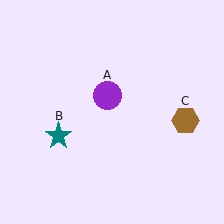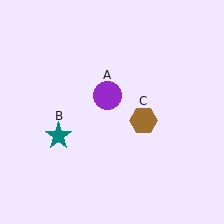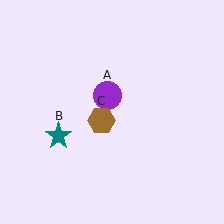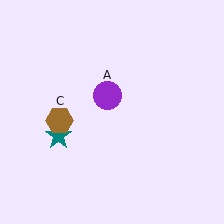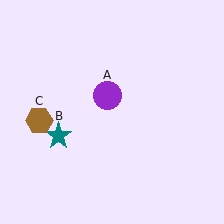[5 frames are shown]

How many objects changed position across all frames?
1 object changed position: brown hexagon (object C).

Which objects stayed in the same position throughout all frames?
Purple circle (object A) and teal star (object B) remained stationary.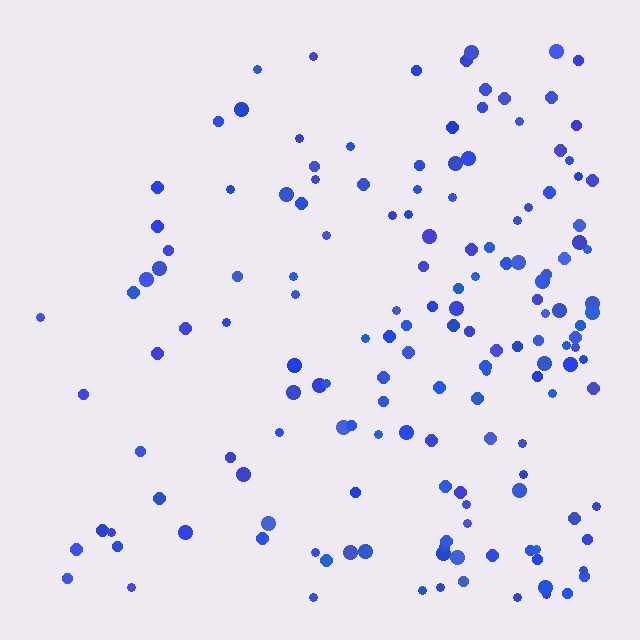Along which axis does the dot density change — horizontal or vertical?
Horizontal.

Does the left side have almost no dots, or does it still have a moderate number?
Still a moderate number, just noticeably fewer than the right.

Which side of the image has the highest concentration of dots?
The right.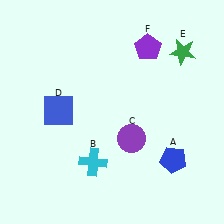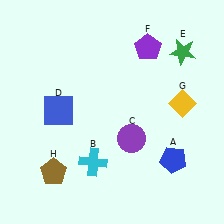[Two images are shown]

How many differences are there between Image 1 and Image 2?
There are 2 differences between the two images.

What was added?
A yellow diamond (G), a brown pentagon (H) were added in Image 2.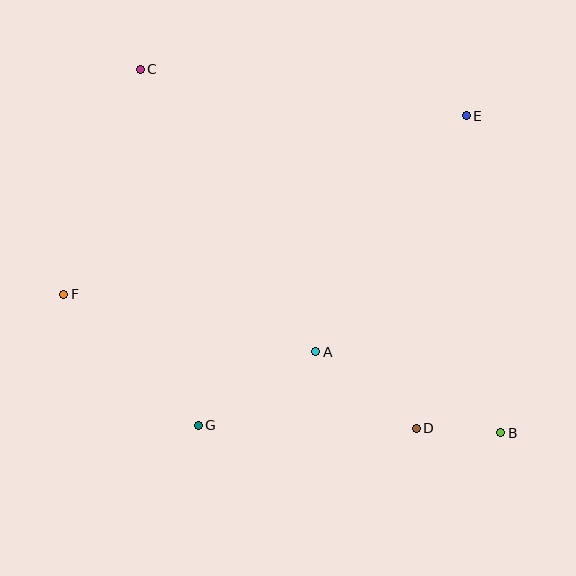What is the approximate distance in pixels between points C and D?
The distance between C and D is approximately 453 pixels.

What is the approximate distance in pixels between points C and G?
The distance between C and G is approximately 361 pixels.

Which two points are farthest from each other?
Points B and C are farthest from each other.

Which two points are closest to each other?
Points B and D are closest to each other.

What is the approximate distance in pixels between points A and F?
The distance between A and F is approximately 258 pixels.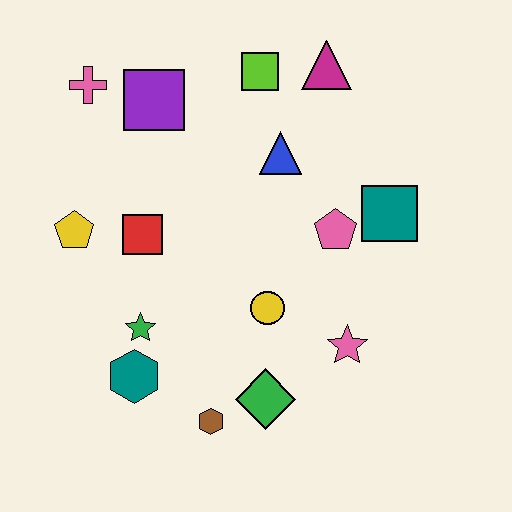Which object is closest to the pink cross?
The purple square is closest to the pink cross.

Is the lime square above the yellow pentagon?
Yes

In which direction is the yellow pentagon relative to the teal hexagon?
The yellow pentagon is above the teal hexagon.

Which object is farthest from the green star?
The magenta triangle is farthest from the green star.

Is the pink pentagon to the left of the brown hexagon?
No